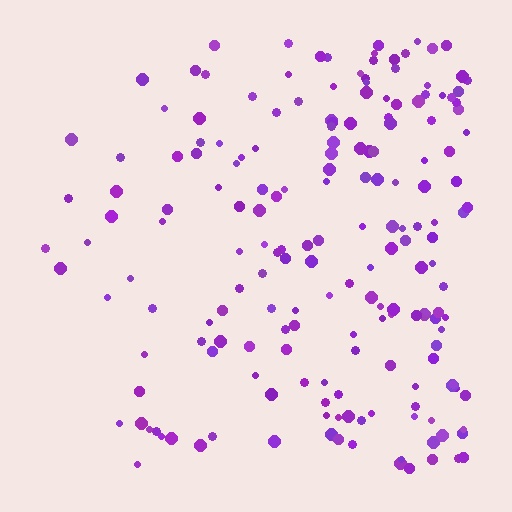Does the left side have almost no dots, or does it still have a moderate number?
Still a moderate number, just noticeably fewer than the right.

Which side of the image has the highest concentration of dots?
The right.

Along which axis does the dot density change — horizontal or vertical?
Horizontal.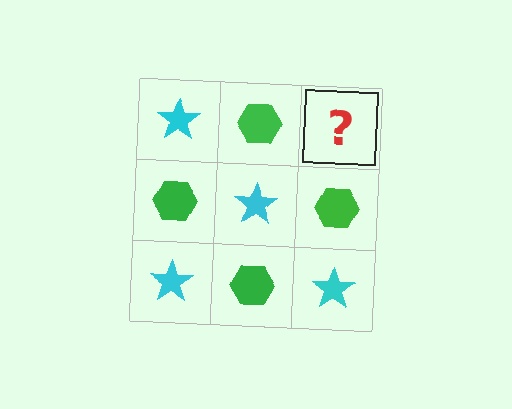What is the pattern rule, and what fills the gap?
The rule is that it alternates cyan star and green hexagon in a checkerboard pattern. The gap should be filled with a cyan star.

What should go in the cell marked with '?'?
The missing cell should contain a cyan star.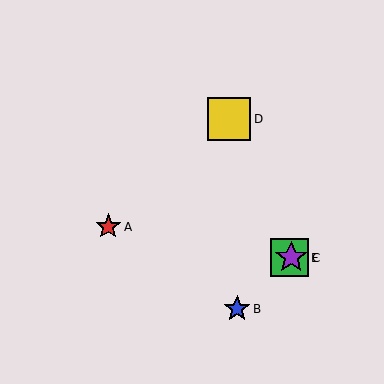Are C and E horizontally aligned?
Yes, both are at y≈258.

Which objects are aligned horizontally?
Objects C, E are aligned horizontally.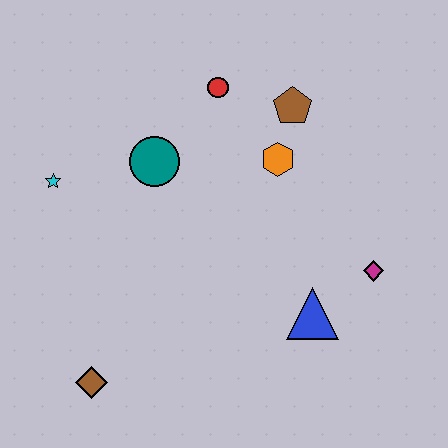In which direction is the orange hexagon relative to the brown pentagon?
The orange hexagon is below the brown pentagon.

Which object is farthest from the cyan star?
The magenta diamond is farthest from the cyan star.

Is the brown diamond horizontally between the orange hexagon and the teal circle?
No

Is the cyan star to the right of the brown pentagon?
No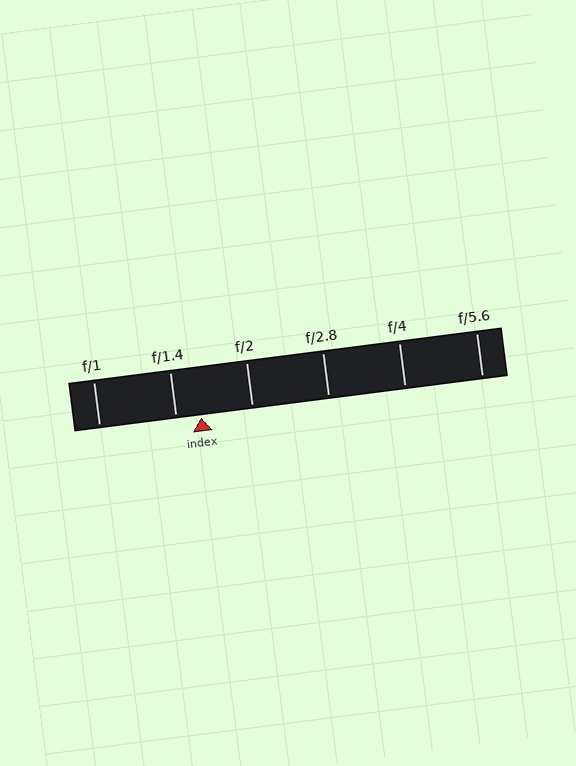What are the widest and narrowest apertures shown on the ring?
The widest aperture shown is f/1 and the narrowest is f/5.6.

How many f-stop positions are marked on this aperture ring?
There are 6 f-stop positions marked.